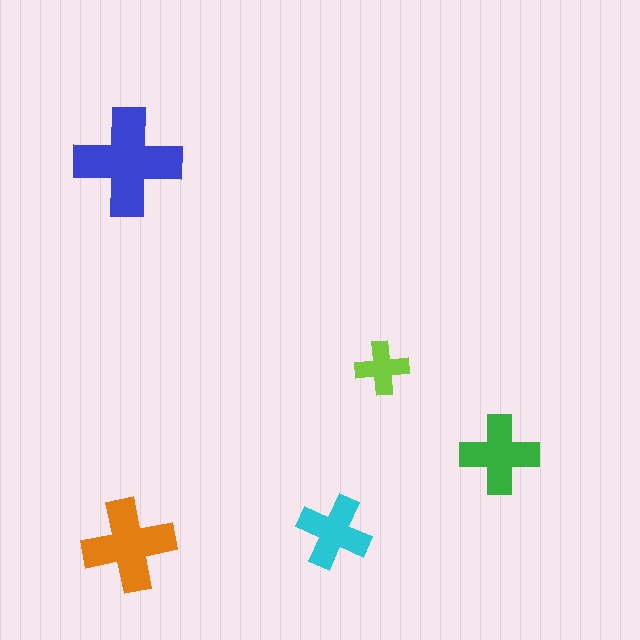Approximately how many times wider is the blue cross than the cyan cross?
About 1.5 times wider.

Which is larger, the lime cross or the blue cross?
The blue one.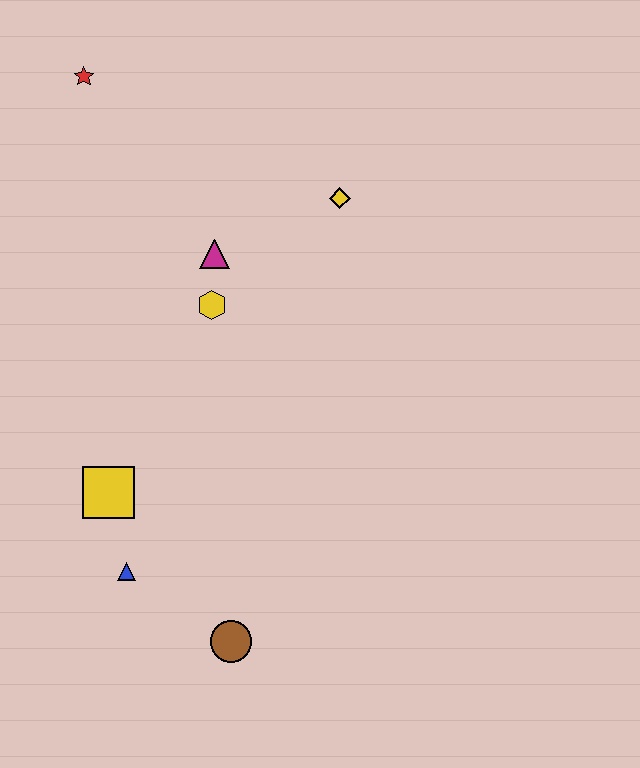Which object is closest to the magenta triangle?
The yellow hexagon is closest to the magenta triangle.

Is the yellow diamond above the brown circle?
Yes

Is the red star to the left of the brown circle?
Yes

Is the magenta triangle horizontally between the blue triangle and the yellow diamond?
Yes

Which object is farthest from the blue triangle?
The red star is farthest from the blue triangle.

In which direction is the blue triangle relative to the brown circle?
The blue triangle is to the left of the brown circle.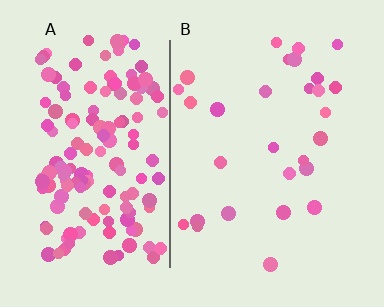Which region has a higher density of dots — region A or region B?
A (the left).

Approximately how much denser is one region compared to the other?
Approximately 5.3× — region A over region B.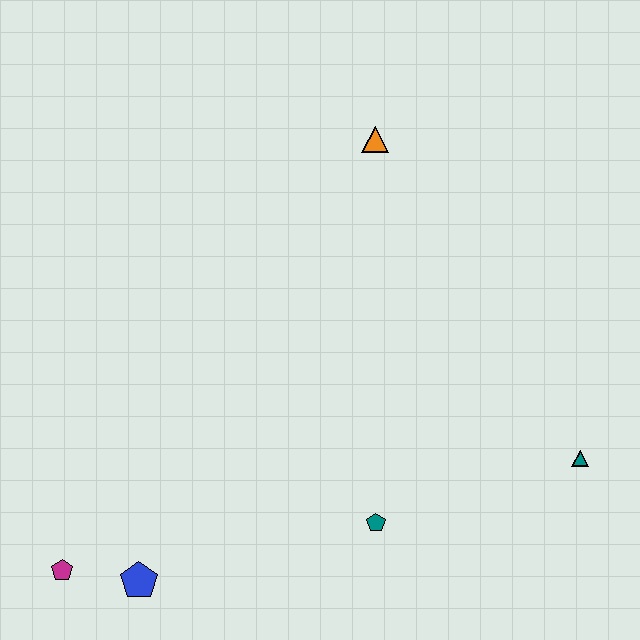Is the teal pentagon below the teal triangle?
Yes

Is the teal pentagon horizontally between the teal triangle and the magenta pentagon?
Yes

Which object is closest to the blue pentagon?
The magenta pentagon is closest to the blue pentagon.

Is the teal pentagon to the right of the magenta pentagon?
Yes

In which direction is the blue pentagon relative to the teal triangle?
The blue pentagon is to the left of the teal triangle.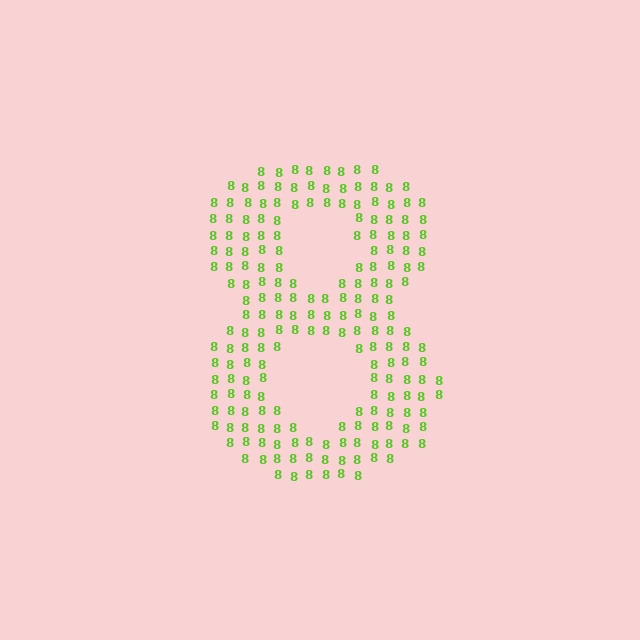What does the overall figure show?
The overall figure shows the digit 8.